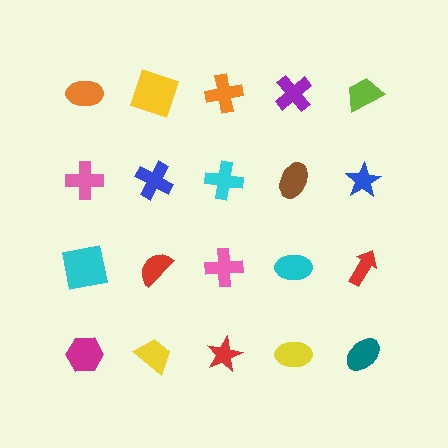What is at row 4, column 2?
A yellow trapezoid.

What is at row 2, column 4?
A brown ellipse.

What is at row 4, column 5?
A teal ellipse.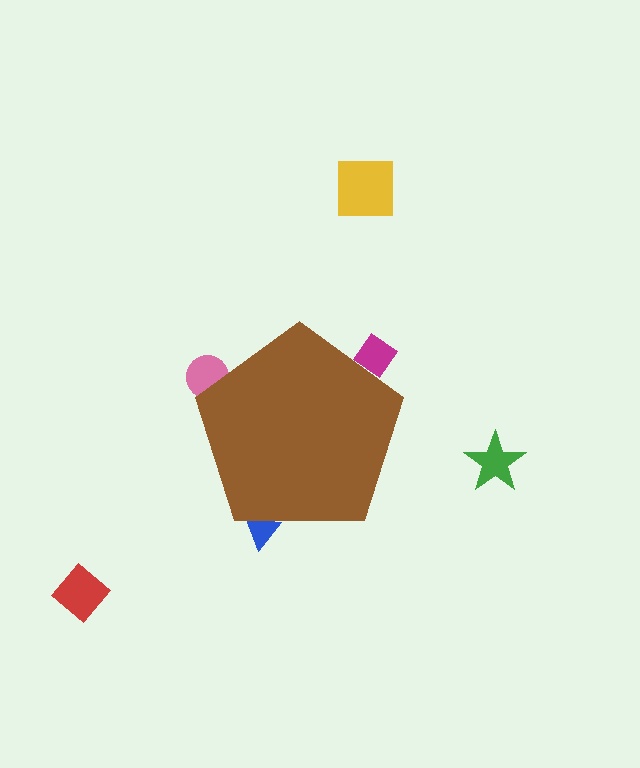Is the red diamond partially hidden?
No, the red diamond is fully visible.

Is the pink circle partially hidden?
Yes, the pink circle is partially hidden behind the brown pentagon.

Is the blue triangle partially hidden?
Yes, the blue triangle is partially hidden behind the brown pentagon.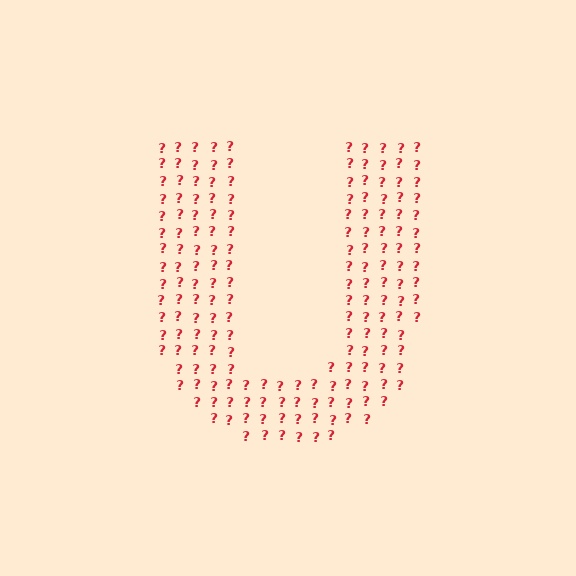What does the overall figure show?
The overall figure shows the letter U.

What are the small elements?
The small elements are question marks.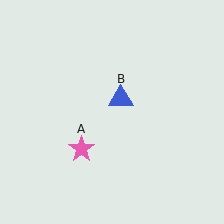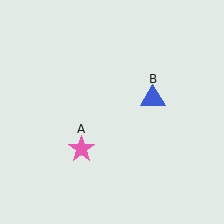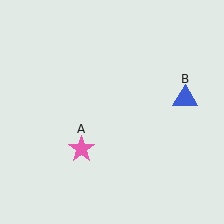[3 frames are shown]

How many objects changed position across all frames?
1 object changed position: blue triangle (object B).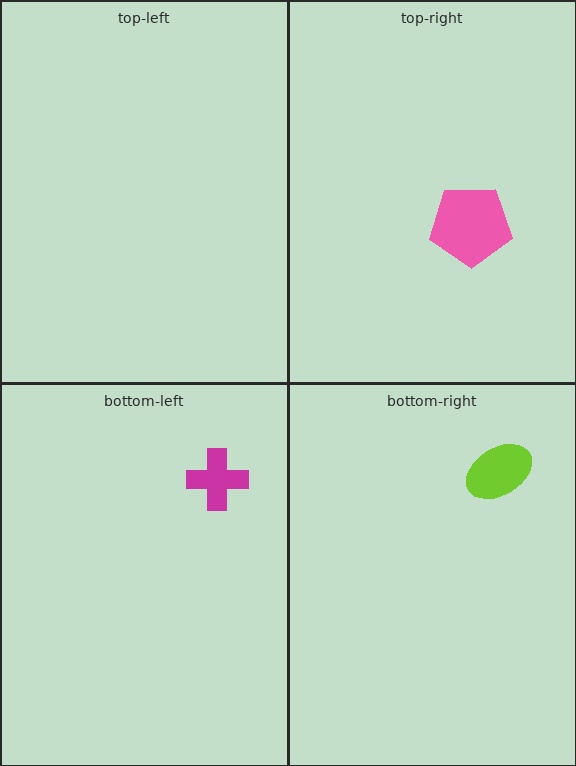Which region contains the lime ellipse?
The bottom-right region.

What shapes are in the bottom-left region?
The magenta cross.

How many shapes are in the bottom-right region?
1.